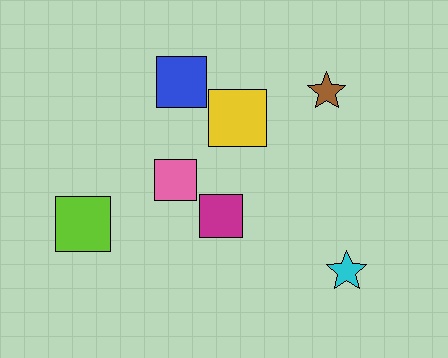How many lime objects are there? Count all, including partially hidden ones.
There is 1 lime object.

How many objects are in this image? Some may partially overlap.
There are 7 objects.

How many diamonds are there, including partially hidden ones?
There are no diamonds.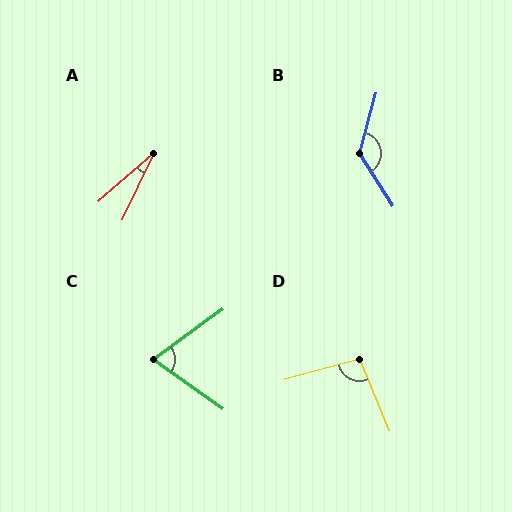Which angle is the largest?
B, at approximately 132 degrees.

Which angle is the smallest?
A, at approximately 23 degrees.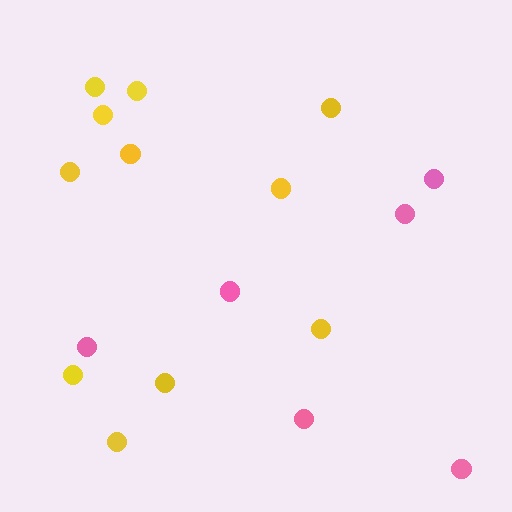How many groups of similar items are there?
There are 2 groups: one group of pink circles (6) and one group of yellow circles (11).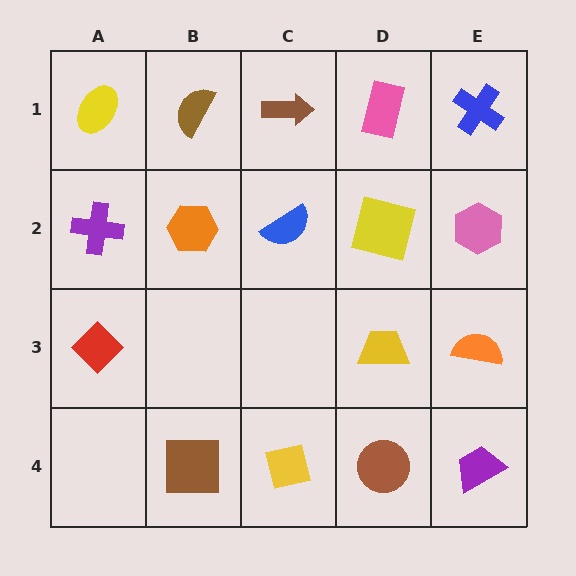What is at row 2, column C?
A blue semicircle.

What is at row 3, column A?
A red diamond.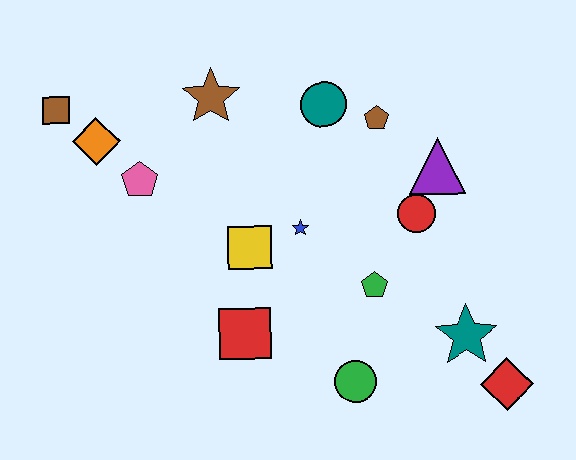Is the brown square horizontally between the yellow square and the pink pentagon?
No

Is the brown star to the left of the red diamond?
Yes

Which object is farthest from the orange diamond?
The red diamond is farthest from the orange diamond.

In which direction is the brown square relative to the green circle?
The brown square is to the left of the green circle.